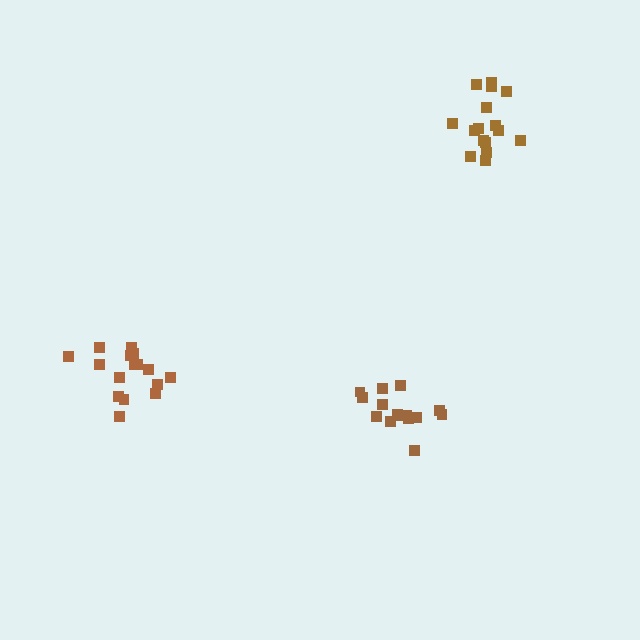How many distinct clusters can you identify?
There are 3 distinct clusters.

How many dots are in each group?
Group 1: 16 dots, Group 2: 16 dots, Group 3: 15 dots (47 total).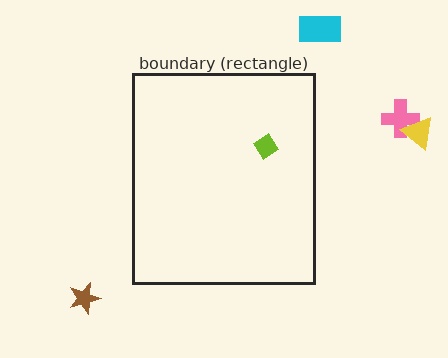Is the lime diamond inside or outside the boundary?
Inside.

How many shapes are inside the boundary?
1 inside, 4 outside.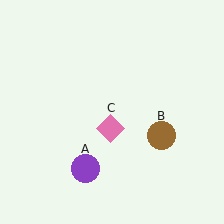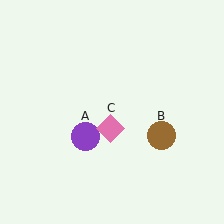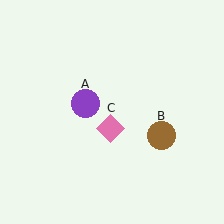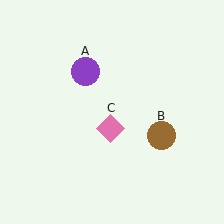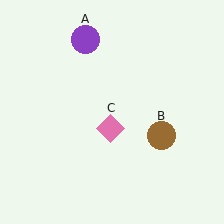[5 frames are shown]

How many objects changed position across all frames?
1 object changed position: purple circle (object A).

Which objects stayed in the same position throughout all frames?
Brown circle (object B) and pink diamond (object C) remained stationary.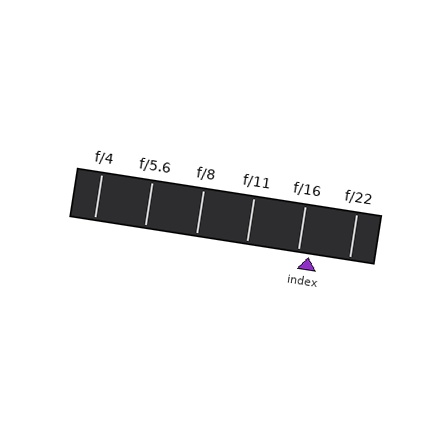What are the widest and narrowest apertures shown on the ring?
The widest aperture shown is f/4 and the narrowest is f/22.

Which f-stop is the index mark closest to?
The index mark is closest to f/16.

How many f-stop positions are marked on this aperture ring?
There are 6 f-stop positions marked.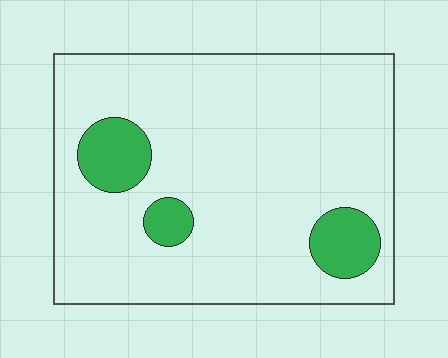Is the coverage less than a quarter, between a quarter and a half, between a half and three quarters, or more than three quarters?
Less than a quarter.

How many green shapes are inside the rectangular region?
3.